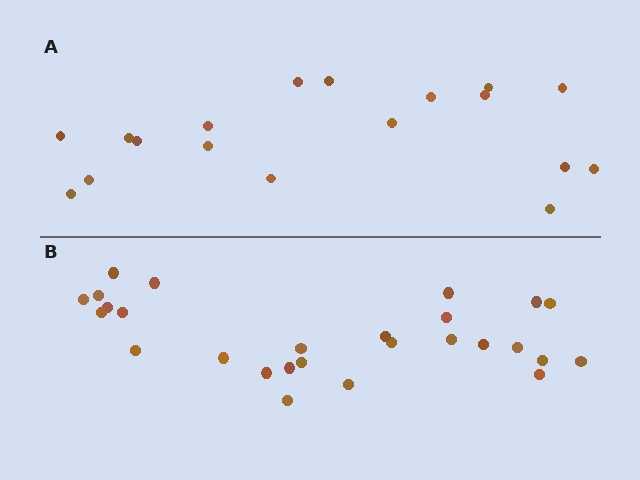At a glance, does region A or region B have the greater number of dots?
Region B (the bottom region) has more dots.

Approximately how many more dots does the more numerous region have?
Region B has roughly 8 or so more dots than region A.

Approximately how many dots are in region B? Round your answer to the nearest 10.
About 30 dots. (The exact count is 27, which rounds to 30.)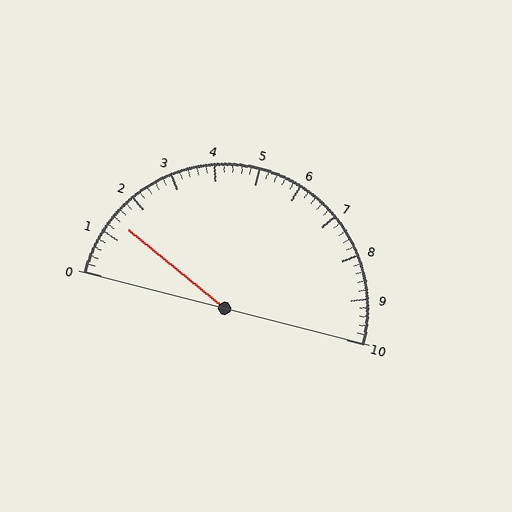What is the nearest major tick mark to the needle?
The nearest major tick mark is 1.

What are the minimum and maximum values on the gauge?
The gauge ranges from 0 to 10.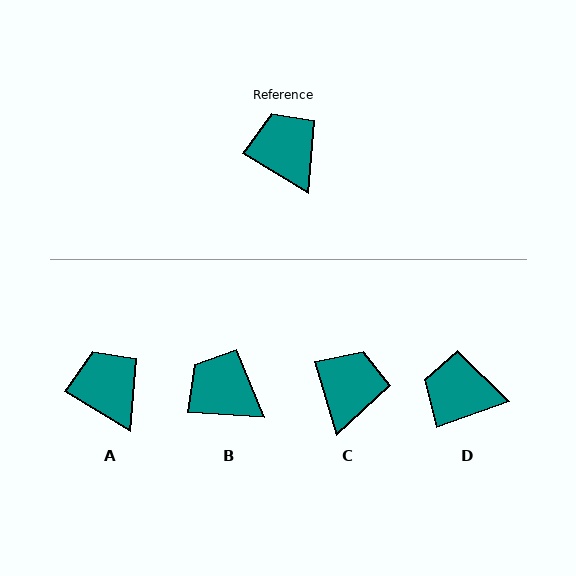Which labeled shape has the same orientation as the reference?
A.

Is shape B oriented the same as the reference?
No, it is off by about 28 degrees.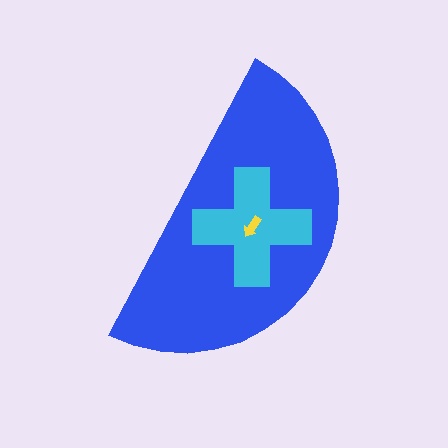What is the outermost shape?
The blue semicircle.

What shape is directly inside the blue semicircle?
The cyan cross.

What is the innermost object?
The yellow arrow.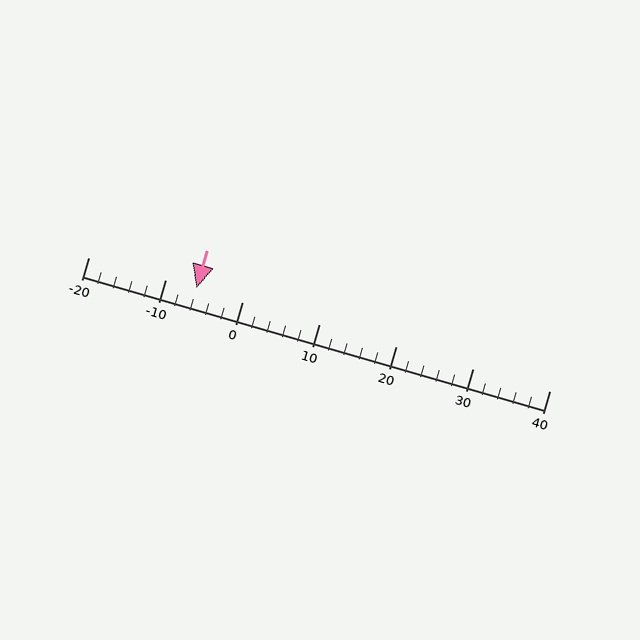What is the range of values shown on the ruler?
The ruler shows values from -20 to 40.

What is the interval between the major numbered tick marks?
The major tick marks are spaced 10 units apart.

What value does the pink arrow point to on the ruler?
The pink arrow points to approximately -6.